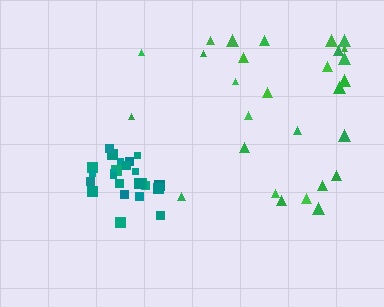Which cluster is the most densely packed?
Teal.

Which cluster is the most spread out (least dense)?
Green.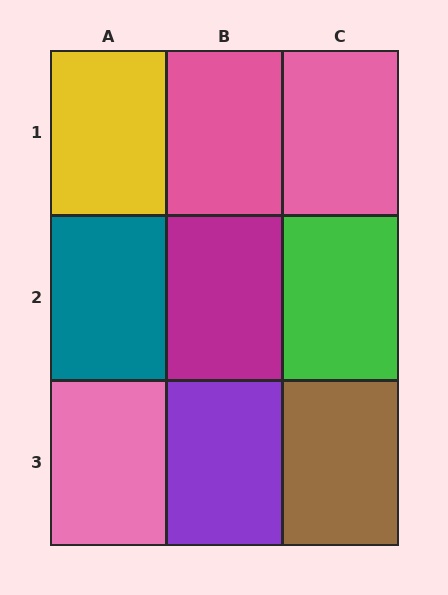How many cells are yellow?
1 cell is yellow.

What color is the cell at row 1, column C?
Pink.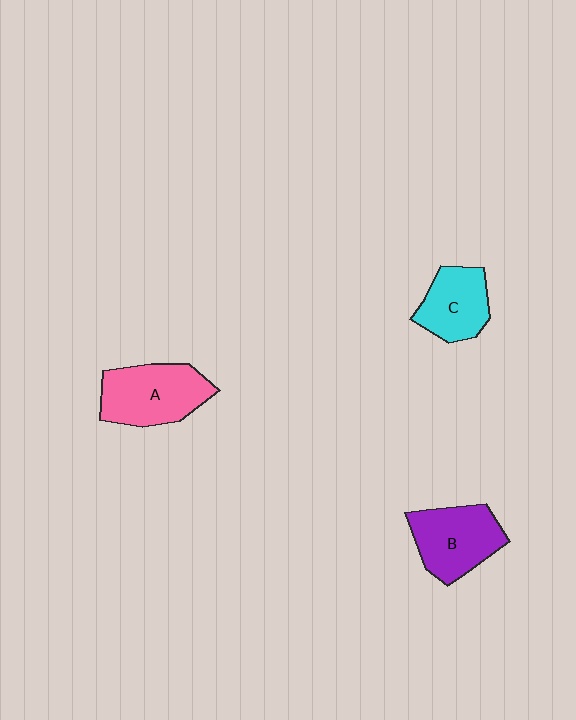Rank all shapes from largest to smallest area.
From largest to smallest: A (pink), B (purple), C (cyan).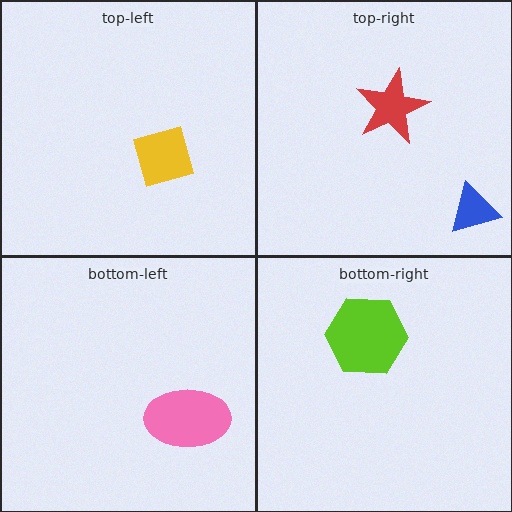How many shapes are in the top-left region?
1.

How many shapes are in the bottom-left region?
1.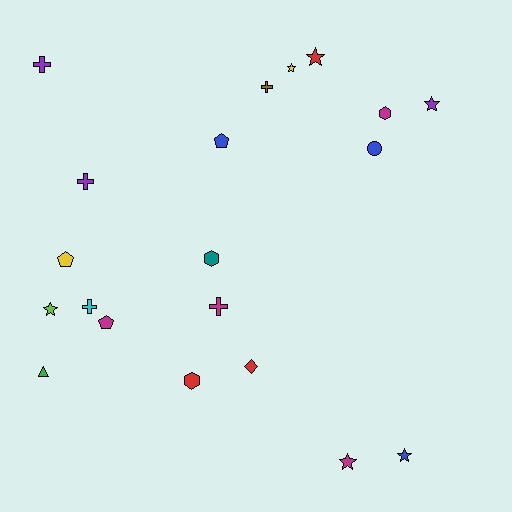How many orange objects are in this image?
There are no orange objects.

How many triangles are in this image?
There is 1 triangle.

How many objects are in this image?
There are 20 objects.